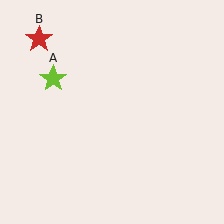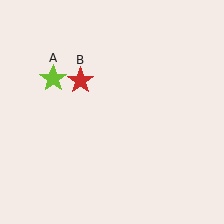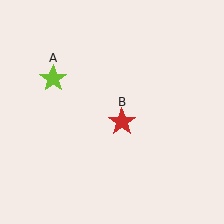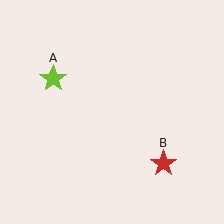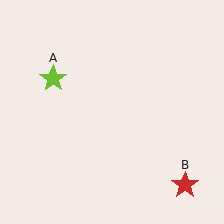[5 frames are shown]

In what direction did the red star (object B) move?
The red star (object B) moved down and to the right.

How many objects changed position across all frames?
1 object changed position: red star (object B).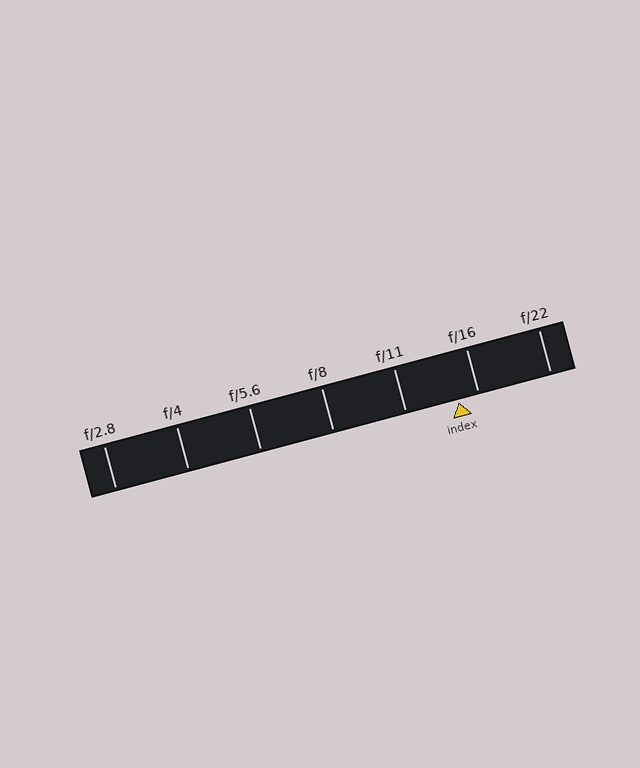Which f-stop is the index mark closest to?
The index mark is closest to f/16.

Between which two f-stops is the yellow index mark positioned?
The index mark is between f/11 and f/16.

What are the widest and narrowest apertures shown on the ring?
The widest aperture shown is f/2.8 and the narrowest is f/22.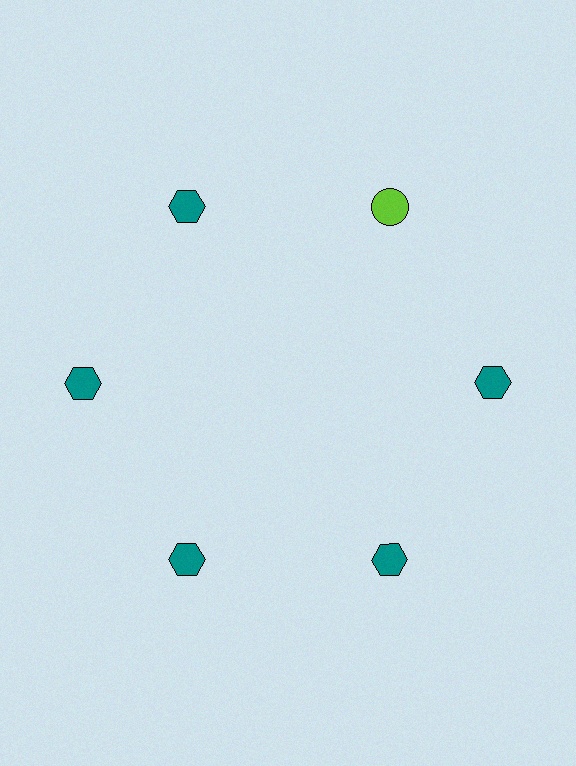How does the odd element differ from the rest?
It differs in both color (lime instead of teal) and shape (circle instead of hexagon).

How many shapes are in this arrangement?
There are 6 shapes arranged in a ring pattern.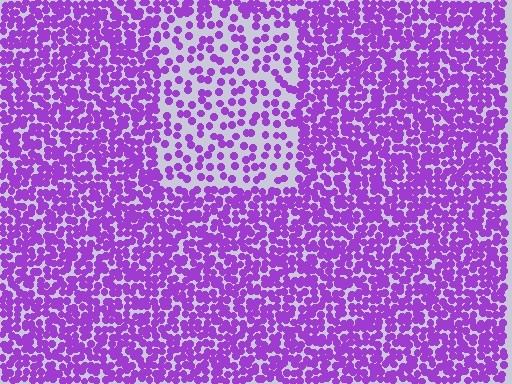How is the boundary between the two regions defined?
The boundary is defined by a change in element density (approximately 2.2x ratio). All elements are the same color, size, and shape.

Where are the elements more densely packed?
The elements are more densely packed outside the rectangle boundary.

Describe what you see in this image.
The image contains small purple elements arranged at two different densities. A rectangle-shaped region is visible where the elements are less densely packed than the surrounding area.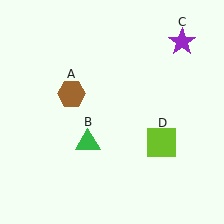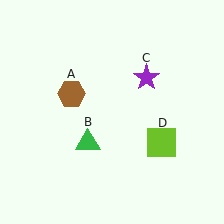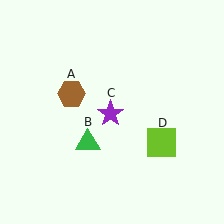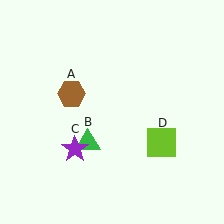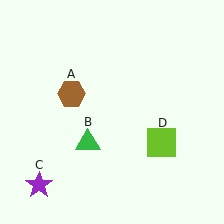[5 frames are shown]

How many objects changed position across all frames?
1 object changed position: purple star (object C).